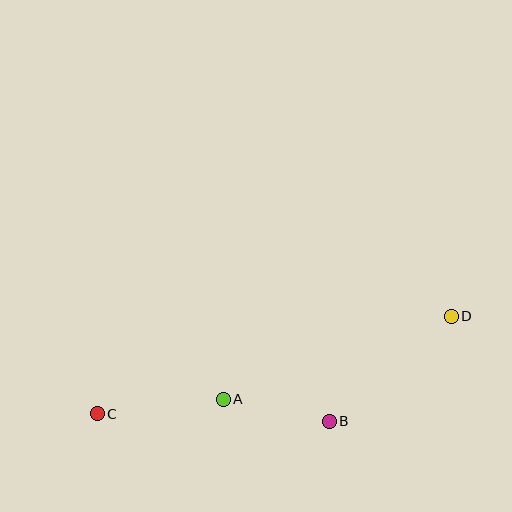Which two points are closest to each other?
Points A and B are closest to each other.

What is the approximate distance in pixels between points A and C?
The distance between A and C is approximately 127 pixels.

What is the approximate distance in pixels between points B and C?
The distance between B and C is approximately 232 pixels.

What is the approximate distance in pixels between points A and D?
The distance between A and D is approximately 243 pixels.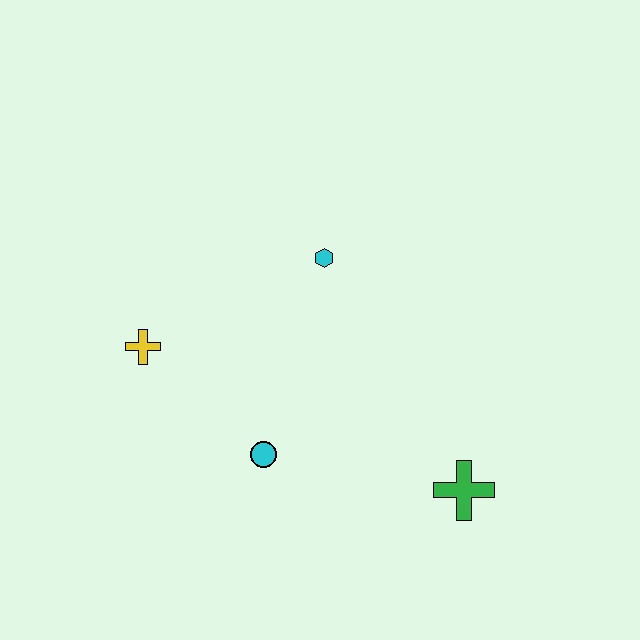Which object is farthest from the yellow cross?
The green cross is farthest from the yellow cross.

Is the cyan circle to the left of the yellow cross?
No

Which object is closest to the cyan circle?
The yellow cross is closest to the cyan circle.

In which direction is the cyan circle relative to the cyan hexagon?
The cyan circle is below the cyan hexagon.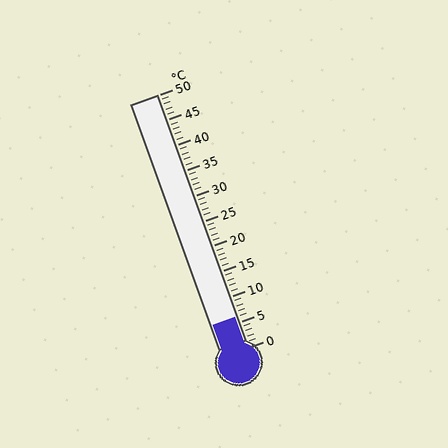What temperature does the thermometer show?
The thermometer shows approximately 6°C.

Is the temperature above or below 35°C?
The temperature is below 35°C.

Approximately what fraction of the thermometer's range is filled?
The thermometer is filled to approximately 10% of its range.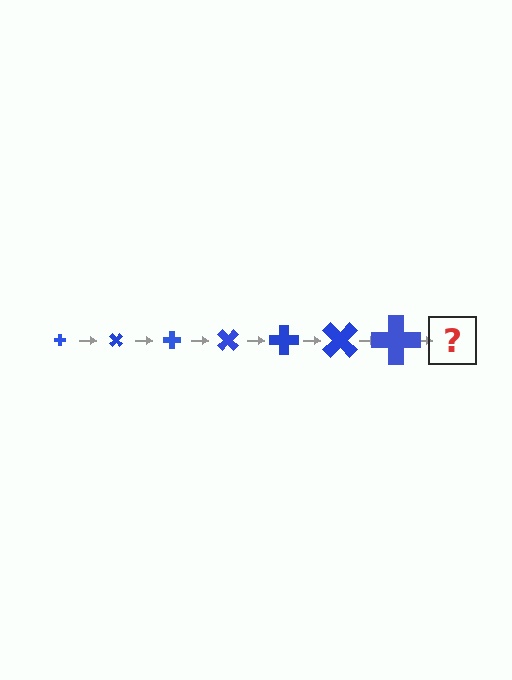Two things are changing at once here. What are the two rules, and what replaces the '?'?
The two rules are that the cross grows larger each step and it rotates 45 degrees each step. The '?' should be a cross, larger than the previous one and rotated 315 degrees from the start.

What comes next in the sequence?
The next element should be a cross, larger than the previous one and rotated 315 degrees from the start.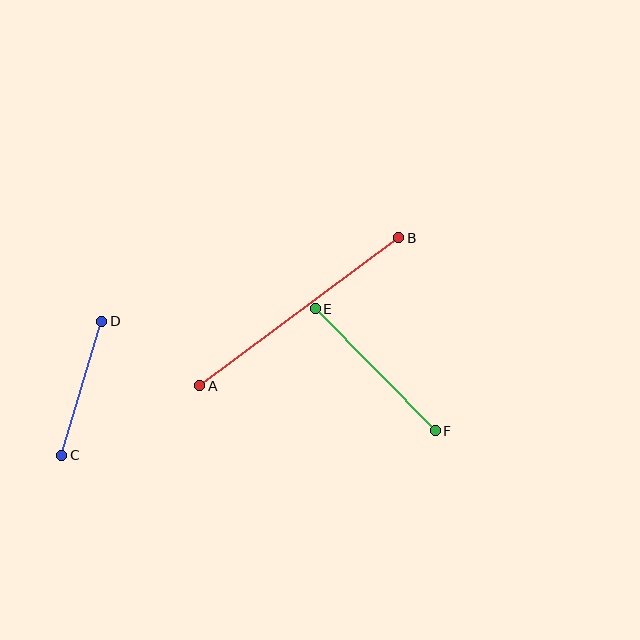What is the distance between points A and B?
The distance is approximately 248 pixels.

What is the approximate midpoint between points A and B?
The midpoint is at approximately (299, 312) pixels.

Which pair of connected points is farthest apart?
Points A and B are farthest apart.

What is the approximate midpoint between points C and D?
The midpoint is at approximately (82, 388) pixels.